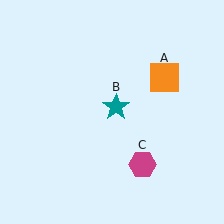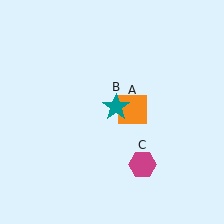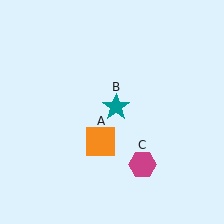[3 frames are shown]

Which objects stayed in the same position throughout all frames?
Teal star (object B) and magenta hexagon (object C) remained stationary.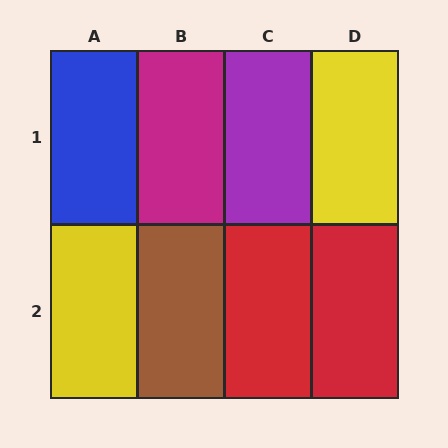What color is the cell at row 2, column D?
Red.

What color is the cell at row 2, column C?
Red.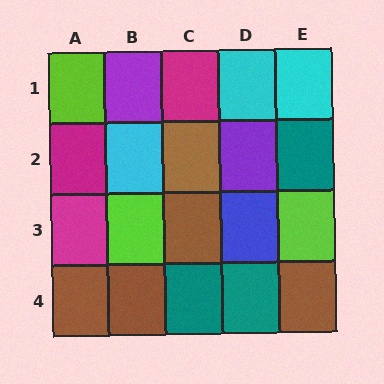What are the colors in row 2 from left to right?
Magenta, cyan, brown, purple, teal.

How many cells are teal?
3 cells are teal.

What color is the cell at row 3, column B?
Lime.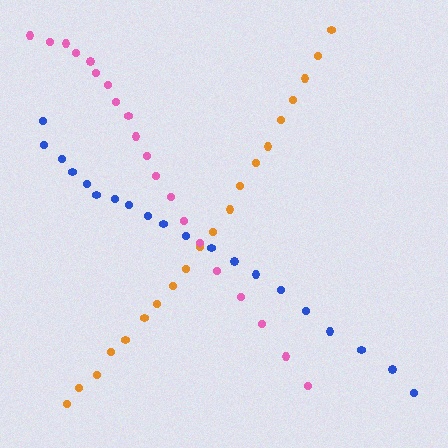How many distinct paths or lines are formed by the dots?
There are 3 distinct paths.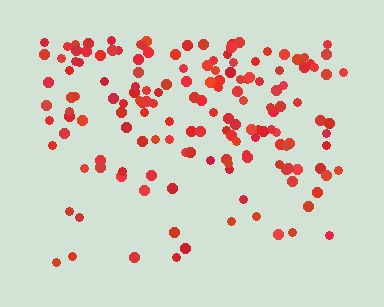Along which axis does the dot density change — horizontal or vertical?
Vertical.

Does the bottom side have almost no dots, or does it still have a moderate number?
Still a moderate number, just noticeably fewer than the top.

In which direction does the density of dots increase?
From bottom to top, with the top side densest.